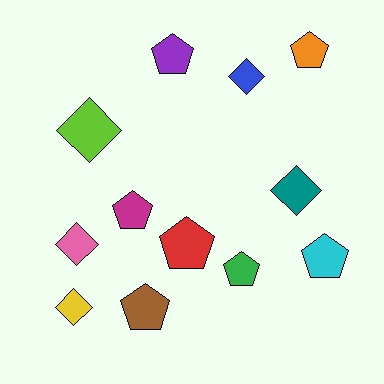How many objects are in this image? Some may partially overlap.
There are 12 objects.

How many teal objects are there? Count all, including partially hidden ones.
There is 1 teal object.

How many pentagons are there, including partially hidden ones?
There are 7 pentagons.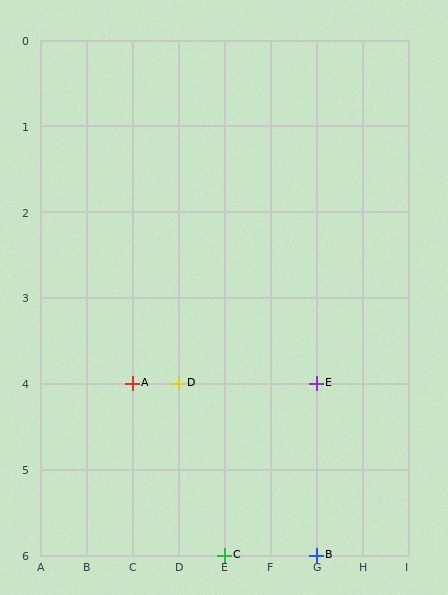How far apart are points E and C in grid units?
Points E and C are 2 columns and 2 rows apart (about 2.8 grid units diagonally).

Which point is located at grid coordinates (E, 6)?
Point C is at (E, 6).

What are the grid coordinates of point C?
Point C is at grid coordinates (E, 6).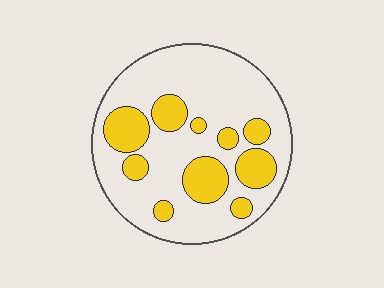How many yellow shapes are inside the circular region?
10.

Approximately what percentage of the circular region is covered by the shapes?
Approximately 25%.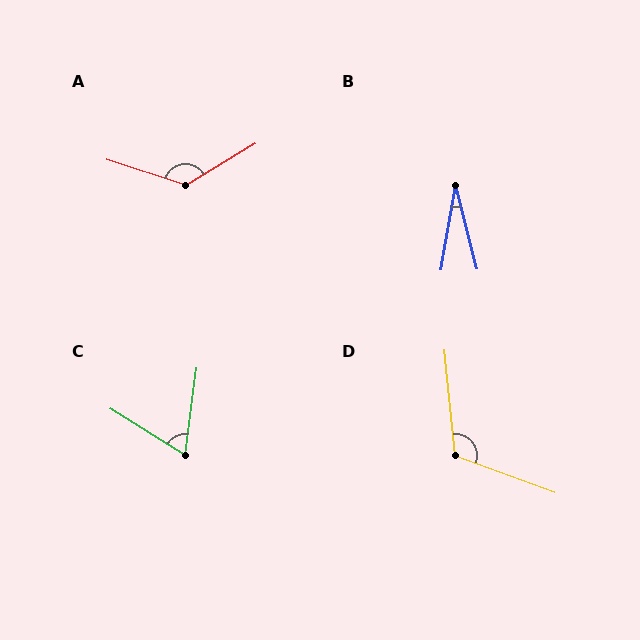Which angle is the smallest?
B, at approximately 24 degrees.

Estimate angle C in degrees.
Approximately 65 degrees.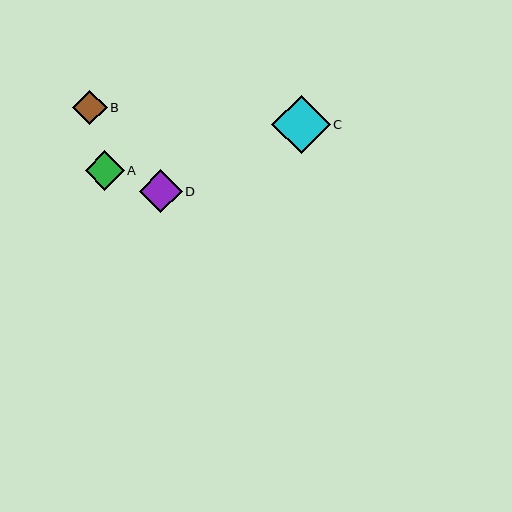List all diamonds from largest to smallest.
From largest to smallest: C, D, A, B.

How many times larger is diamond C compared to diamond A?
Diamond C is approximately 1.5 times the size of diamond A.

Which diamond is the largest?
Diamond C is the largest with a size of approximately 58 pixels.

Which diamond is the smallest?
Diamond B is the smallest with a size of approximately 35 pixels.